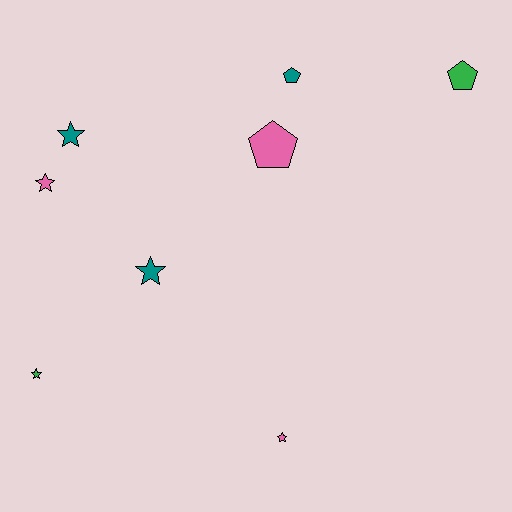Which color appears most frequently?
Teal, with 3 objects.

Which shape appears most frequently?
Star, with 5 objects.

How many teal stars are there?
There are 2 teal stars.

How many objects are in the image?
There are 8 objects.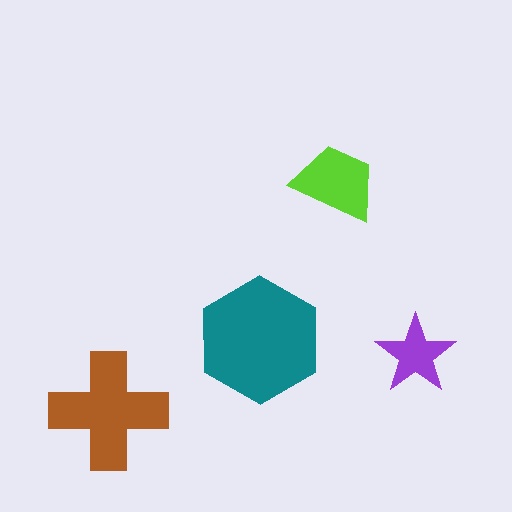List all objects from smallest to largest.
The purple star, the lime trapezoid, the brown cross, the teal hexagon.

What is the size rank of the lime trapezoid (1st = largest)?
3rd.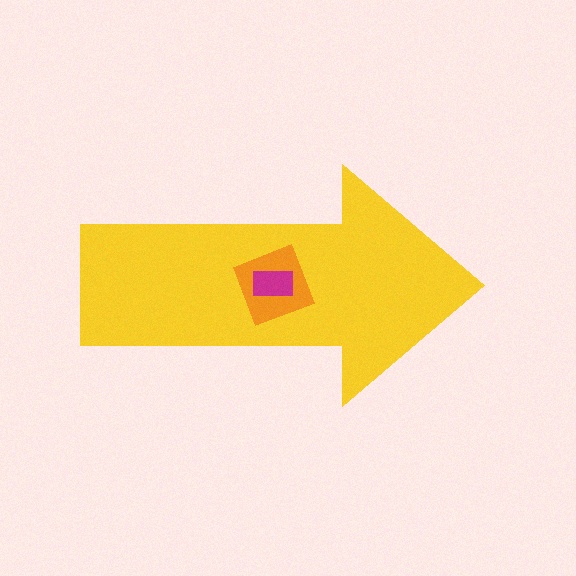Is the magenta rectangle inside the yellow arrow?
Yes.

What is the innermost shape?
The magenta rectangle.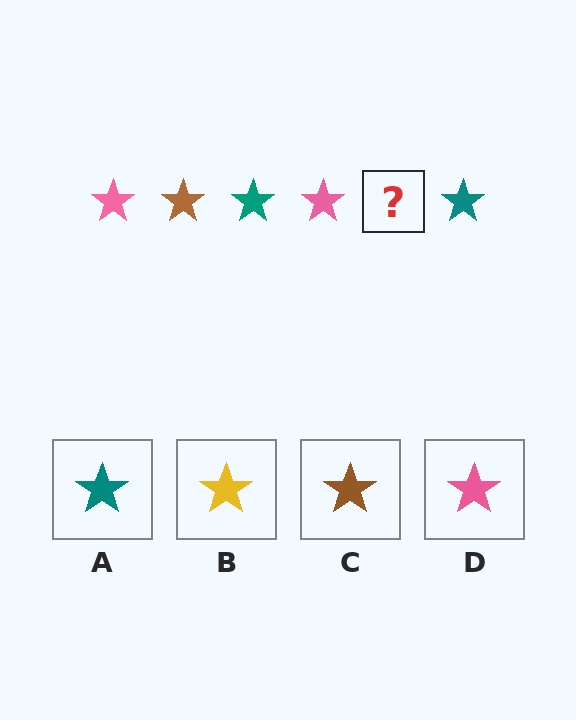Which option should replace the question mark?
Option C.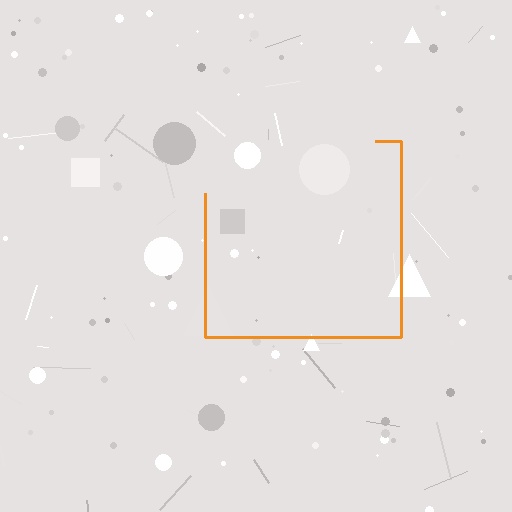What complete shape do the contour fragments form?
The contour fragments form a square.